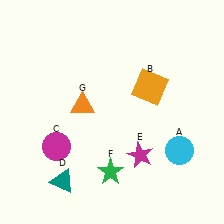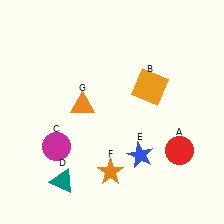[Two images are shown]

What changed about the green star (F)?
In Image 1, F is green. In Image 2, it changed to orange.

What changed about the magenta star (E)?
In Image 1, E is magenta. In Image 2, it changed to blue.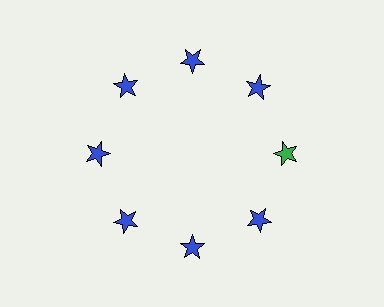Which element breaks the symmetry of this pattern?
The green star at roughly the 3 o'clock position breaks the symmetry. All other shapes are blue stars.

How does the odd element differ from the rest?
It has a different color: green instead of blue.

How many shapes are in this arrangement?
There are 8 shapes arranged in a ring pattern.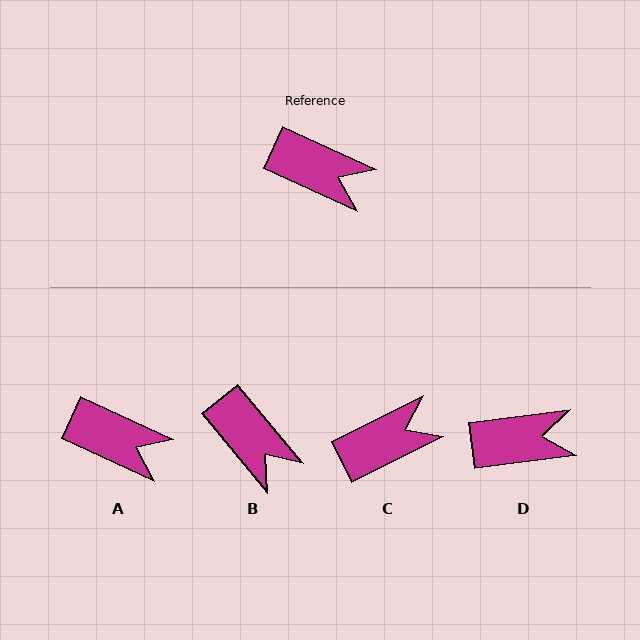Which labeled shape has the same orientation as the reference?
A.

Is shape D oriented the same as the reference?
No, it is off by about 32 degrees.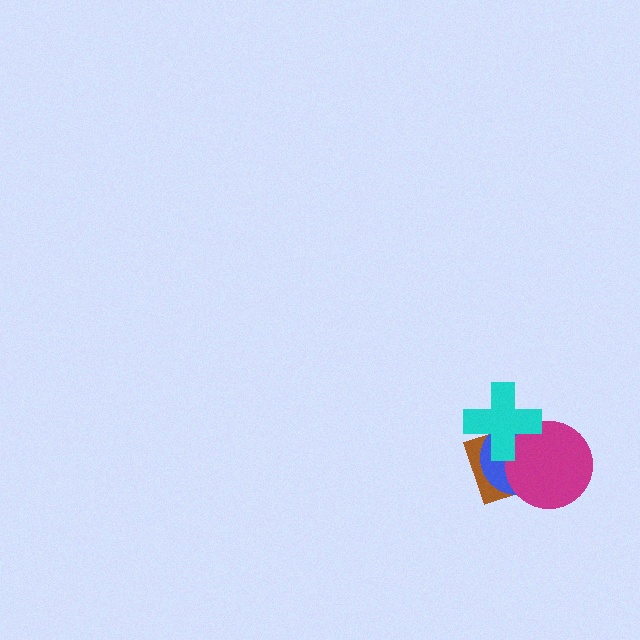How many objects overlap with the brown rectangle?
3 objects overlap with the brown rectangle.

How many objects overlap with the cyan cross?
3 objects overlap with the cyan cross.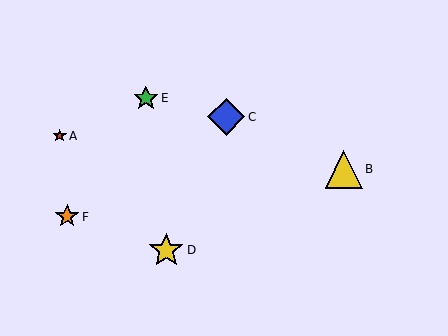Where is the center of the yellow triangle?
The center of the yellow triangle is at (344, 169).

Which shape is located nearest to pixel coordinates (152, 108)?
The green star (labeled E) at (146, 98) is nearest to that location.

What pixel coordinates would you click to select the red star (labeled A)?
Click at (60, 136) to select the red star A.